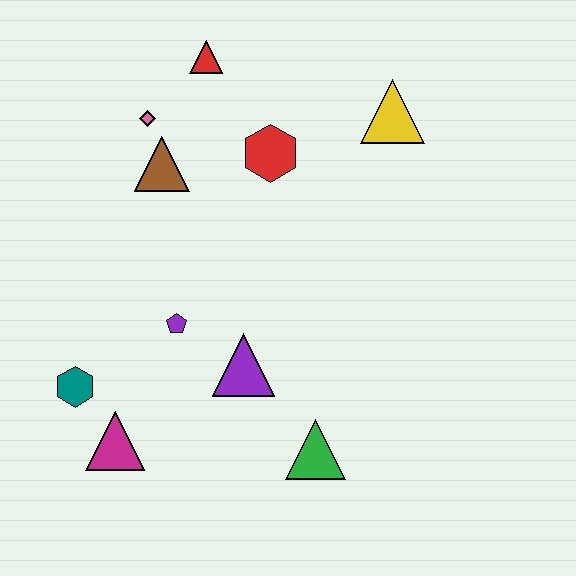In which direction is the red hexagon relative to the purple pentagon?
The red hexagon is above the purple pentagon.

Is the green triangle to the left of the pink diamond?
No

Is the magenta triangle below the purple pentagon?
Yes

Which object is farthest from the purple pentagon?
The yellow triangle is farthest from the purple pentagon.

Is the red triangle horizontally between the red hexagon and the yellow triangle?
No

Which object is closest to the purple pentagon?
The purple triangle is closest to the purple pentagon.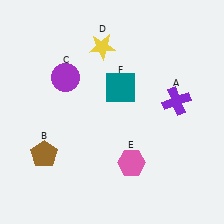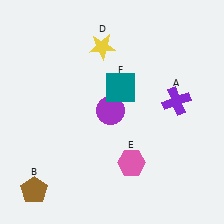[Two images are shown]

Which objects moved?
The objects that moved are: the brown pentagon (B), the purple circle (C).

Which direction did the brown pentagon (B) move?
The brown pentagon (B) moved down.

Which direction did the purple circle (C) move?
The purple circle (C) moved right.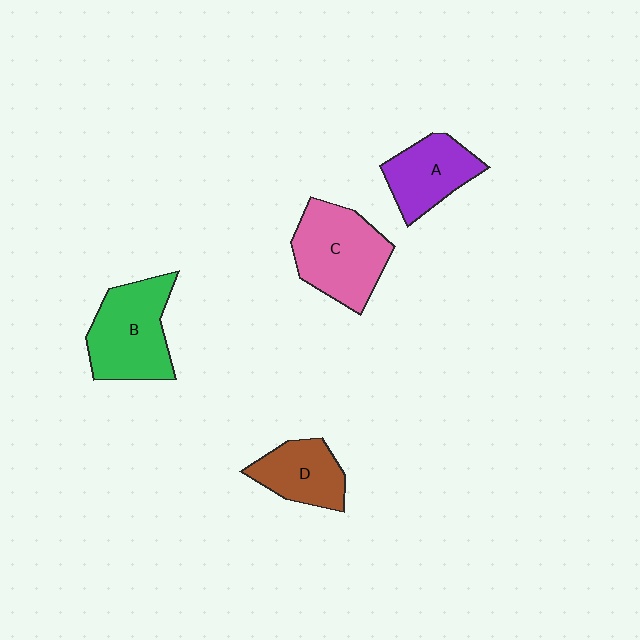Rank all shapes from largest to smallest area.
From largest to smallest: C (pink), B (green), A (purple), D (brown).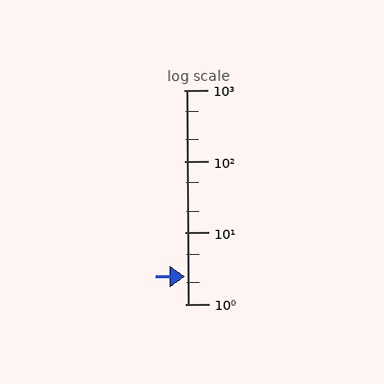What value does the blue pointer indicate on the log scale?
The pointer indicates approximately 2.4.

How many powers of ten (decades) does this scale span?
The scale spans 3 decades, from 1 to 1000.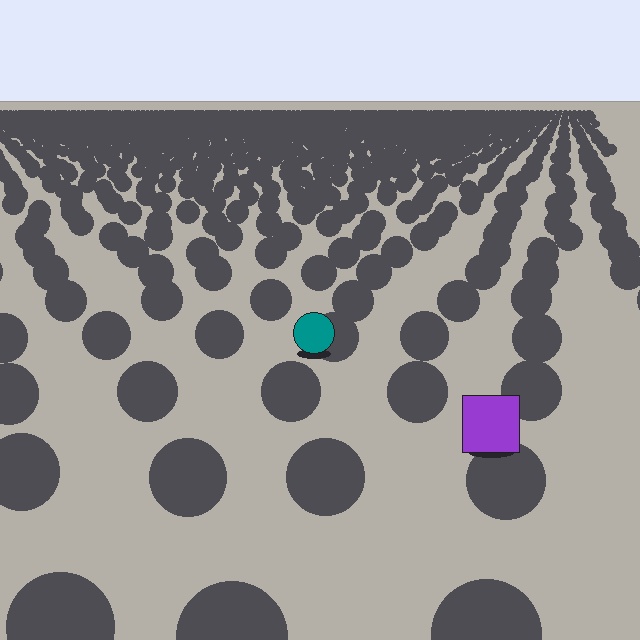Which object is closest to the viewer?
The purple square is closest. The texture marks near it are larger and more spread out.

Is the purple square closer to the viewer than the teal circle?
Yes. The purple square is closer — you can tell from the texture gradient: the ground texture is coarser near it.